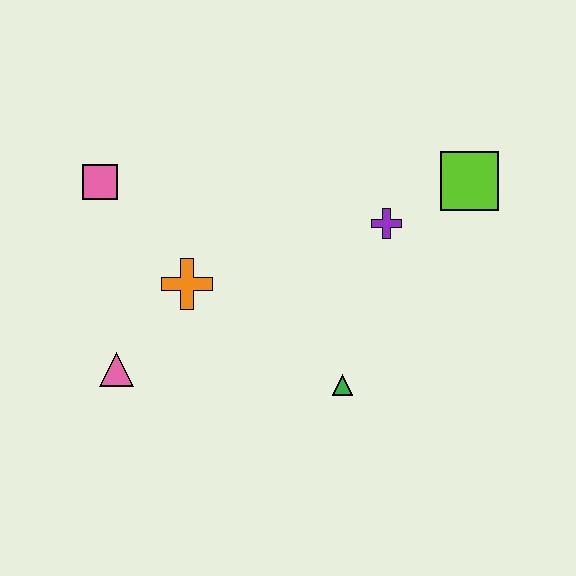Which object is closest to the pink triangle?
The orange cross is closest to the pink triangle.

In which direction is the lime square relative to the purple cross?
The lime square is to the right of the purple cross.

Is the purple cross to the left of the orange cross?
No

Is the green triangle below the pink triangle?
Yes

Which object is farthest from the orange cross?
The lime square is farthest from the orange cross.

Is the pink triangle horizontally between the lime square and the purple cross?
No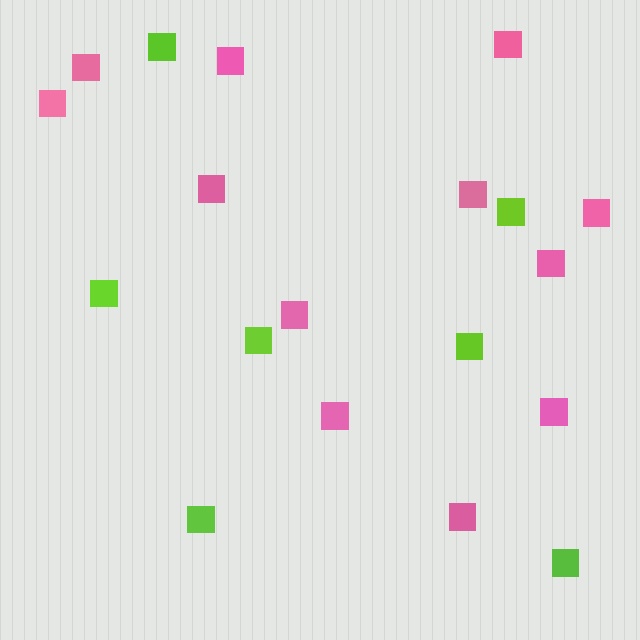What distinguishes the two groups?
There are 2 groups: one group of pink squares (12) and one group of lime squares (7).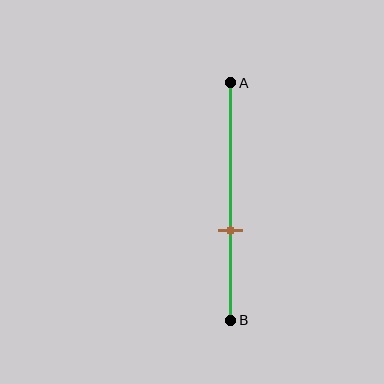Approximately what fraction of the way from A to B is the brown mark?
The brown mark is approximately 60% of the way from A to B.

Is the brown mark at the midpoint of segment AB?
No, the mark is at about 60% from A, not at the 50% midpoint.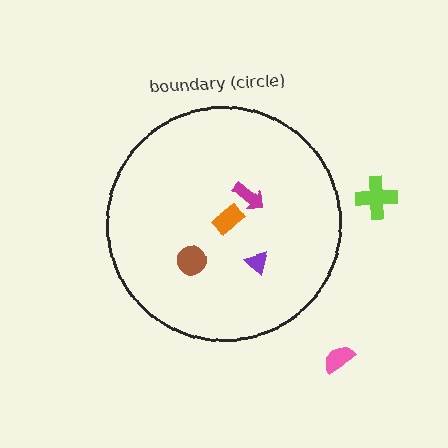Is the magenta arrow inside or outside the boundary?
Inside.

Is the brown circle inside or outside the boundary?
Inside.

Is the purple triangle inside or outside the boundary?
Inside.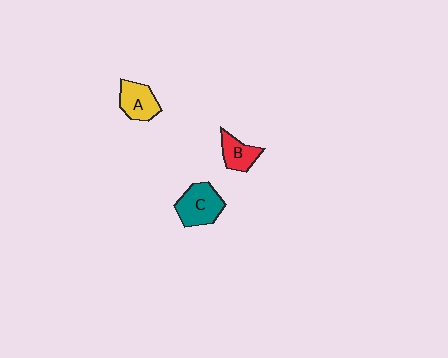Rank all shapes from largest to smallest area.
From largest to smallest: C (teal), A (yellow), B (red).